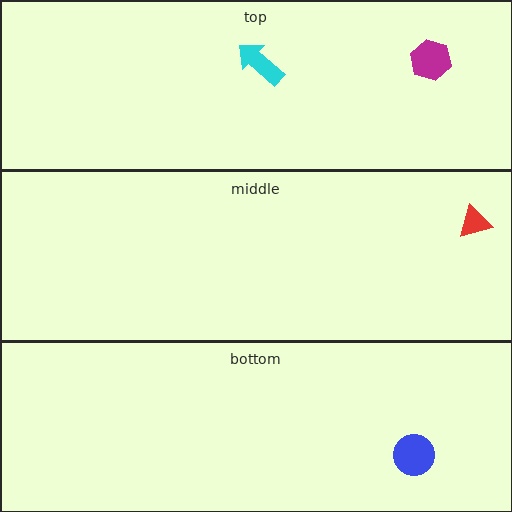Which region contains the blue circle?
The bottom region.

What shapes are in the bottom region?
The blue circle.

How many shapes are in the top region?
2.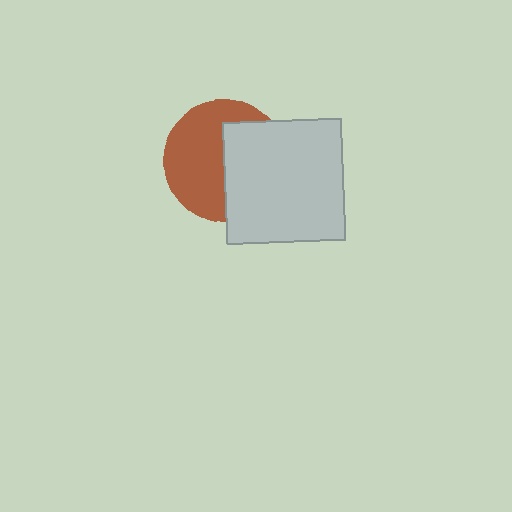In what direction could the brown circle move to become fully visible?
The brown circle could move left. That would shift it out from behind the light gray rectangle entirely.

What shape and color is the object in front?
The object in front is a light gray rectangle.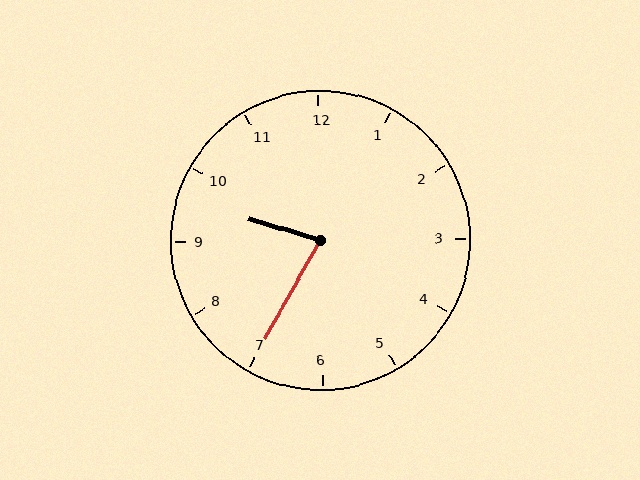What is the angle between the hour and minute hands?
Approximately 78 degrees.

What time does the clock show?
9:35.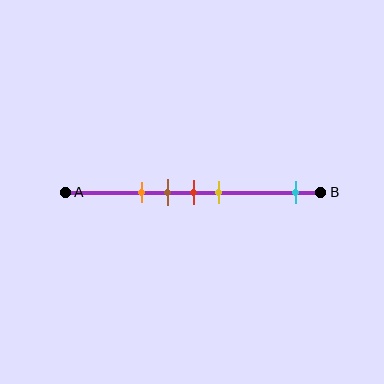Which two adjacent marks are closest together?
The brown and red marks are the closest adjacent pair.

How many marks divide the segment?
There are 5 marks dividing the segment.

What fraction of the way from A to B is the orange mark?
The orange mark is approximately 30% (0.3) of the way from A to B.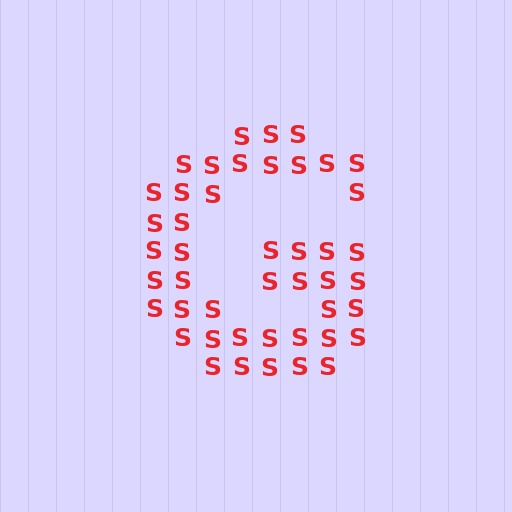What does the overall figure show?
The overall figure shows the letter G.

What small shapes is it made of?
It is made of small letter S's.